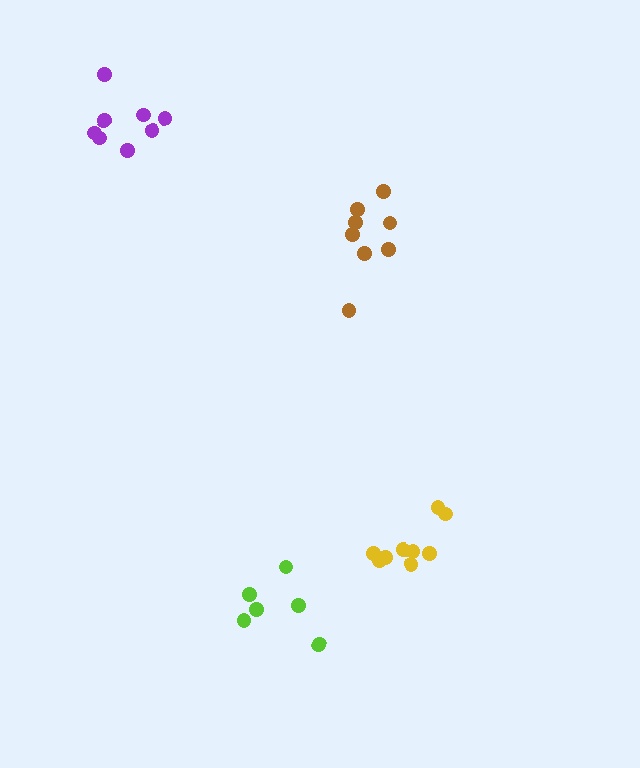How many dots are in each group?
Group 1: 8 dots, Group 2: 9 dots, Group 3: 6 dots, Group 4: 8 dots (31 total).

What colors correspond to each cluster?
The clusters are colored: brown, yellow, lime, purple.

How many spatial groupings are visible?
There are 4 spatial groupings.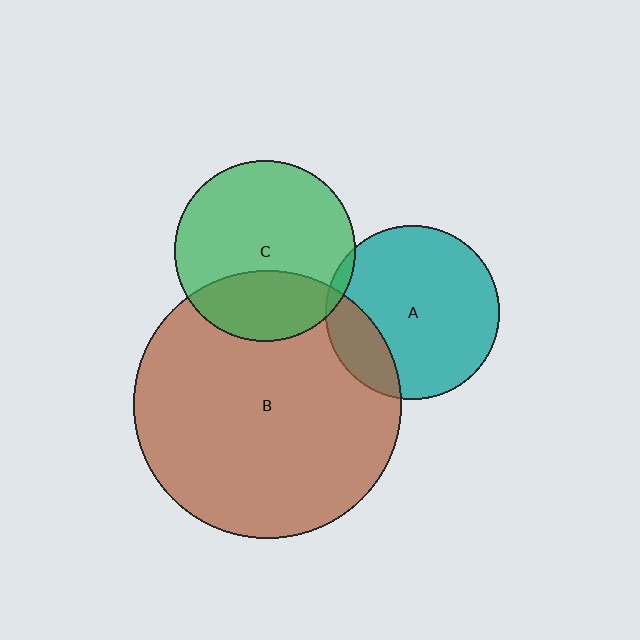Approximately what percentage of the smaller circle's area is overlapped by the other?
Approximately 30%.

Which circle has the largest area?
Circle B (brown).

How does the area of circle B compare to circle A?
Approximately 2.4 times.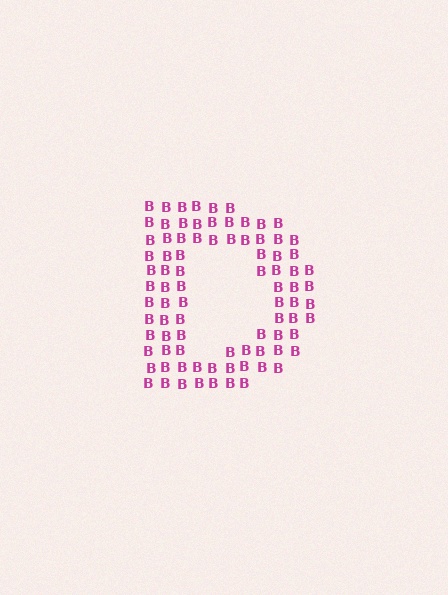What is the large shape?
The large shape is the letter D.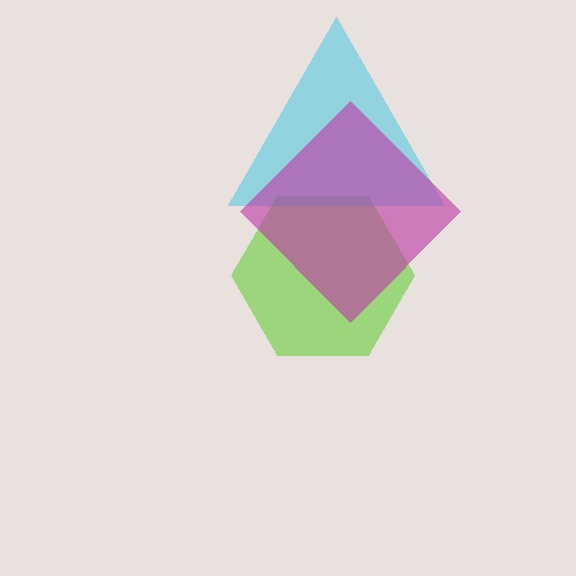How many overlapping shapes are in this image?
There are 3 overlapping shapes in the image.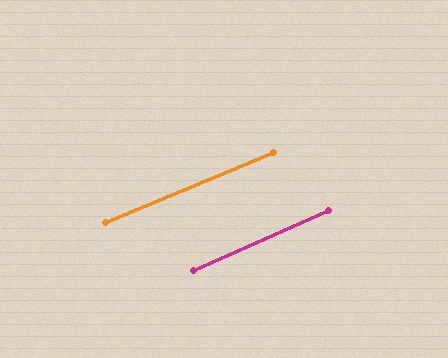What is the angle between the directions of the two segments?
Approximately 1 degree.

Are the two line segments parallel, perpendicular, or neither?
Parallel — their directions differ by only 1.1°.